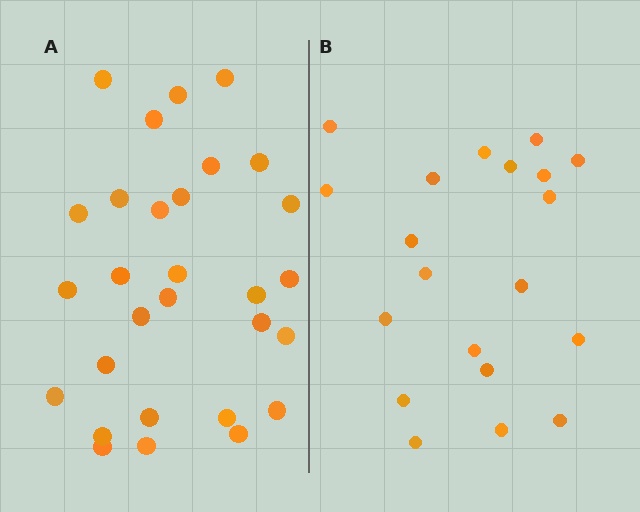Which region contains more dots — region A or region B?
Region A (the left region) has more dots.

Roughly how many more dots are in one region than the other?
Region A has roughly 8 or so more dots than region B.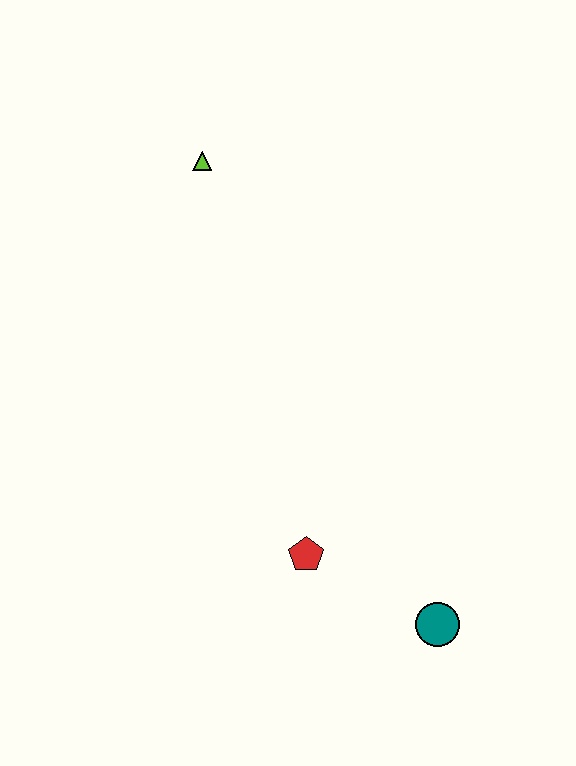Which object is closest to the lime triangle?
The red pentagon is closest to the lime triangle.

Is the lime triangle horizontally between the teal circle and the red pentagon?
No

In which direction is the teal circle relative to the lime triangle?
The teal circle is below the lime triangle.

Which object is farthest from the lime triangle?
The teal circle is farthest from the lime triangle.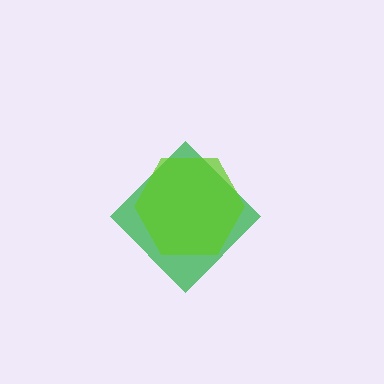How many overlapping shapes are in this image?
There are 2 overlapping shapes in the image.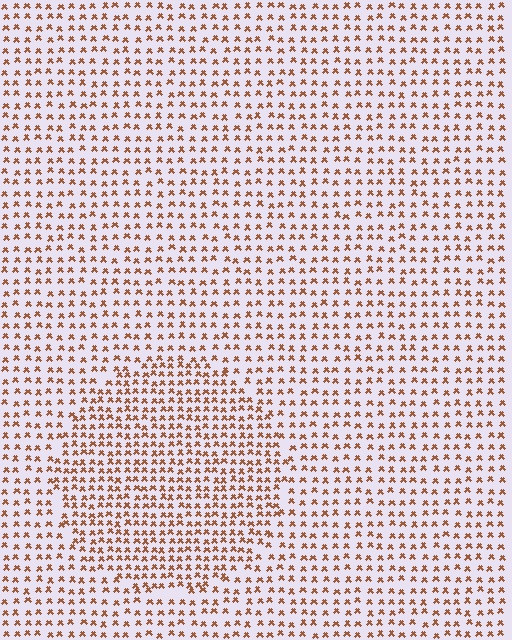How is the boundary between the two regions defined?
The boundary is defined by a change in element density (approximately 1.6x ratio). All elements are the same color, size, and shape.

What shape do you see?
I see a circle.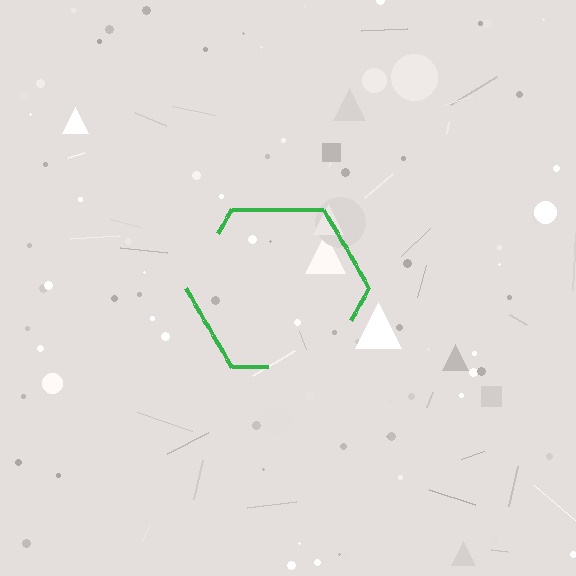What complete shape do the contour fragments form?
The contour fragments form a hexagon.